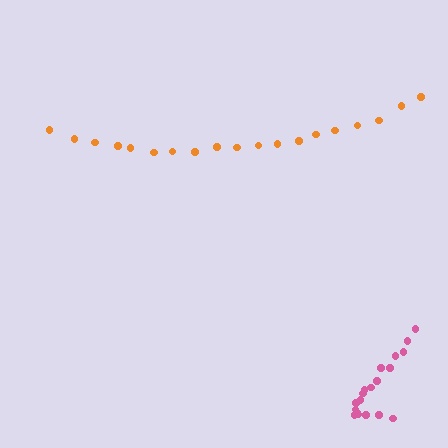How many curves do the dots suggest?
There are 2 distinct paths.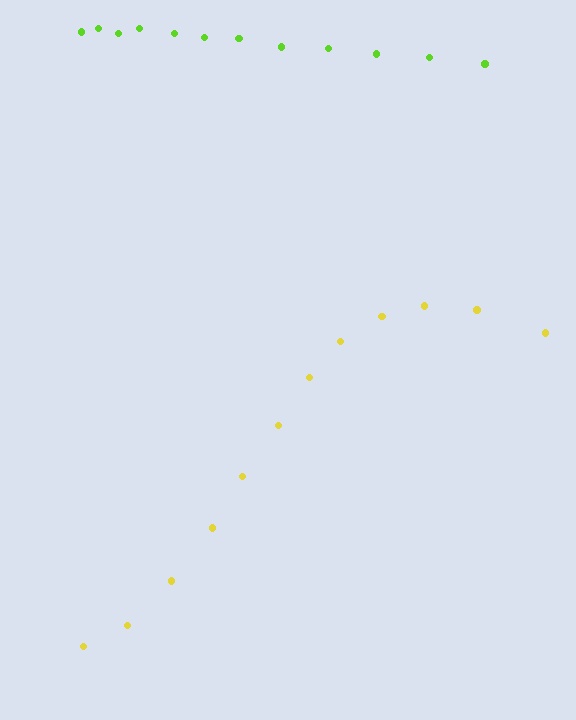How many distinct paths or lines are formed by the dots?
There are 2 distinct paths.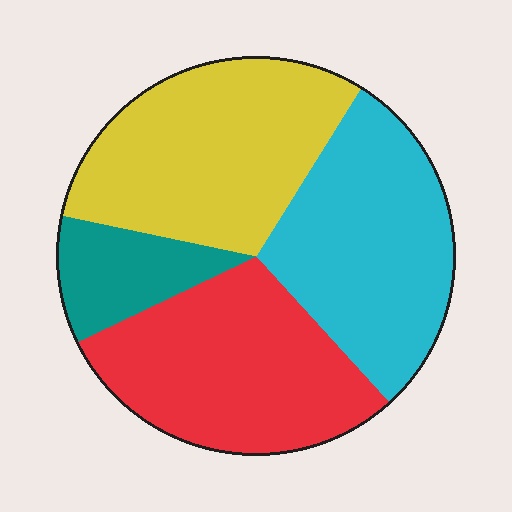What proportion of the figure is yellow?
Yellow takes up about one third (1/3) of the figure.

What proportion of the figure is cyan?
Cyan covers 29% of the figure.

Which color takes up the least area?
Teal, at roughly 10%.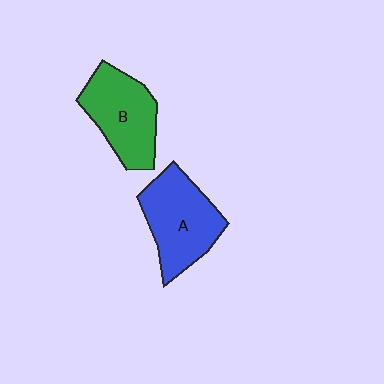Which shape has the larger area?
Shape A (blue).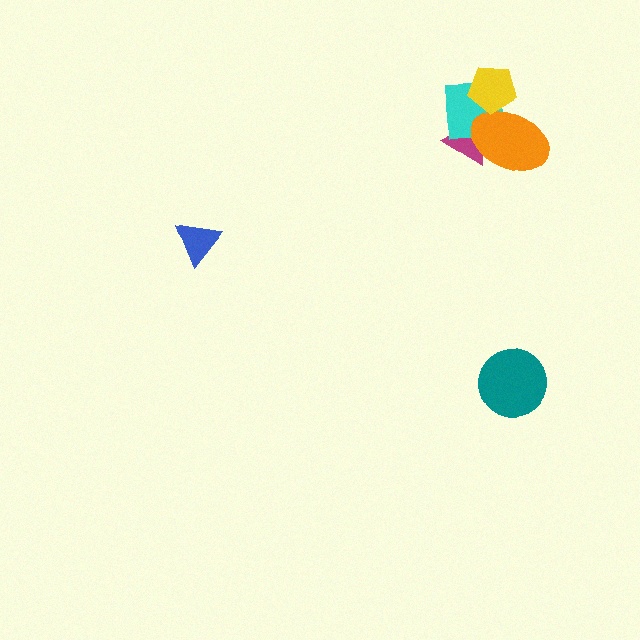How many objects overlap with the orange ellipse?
3 objects overlap with the orange ellipse.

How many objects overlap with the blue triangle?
0 objects overlap with the blue triangle.